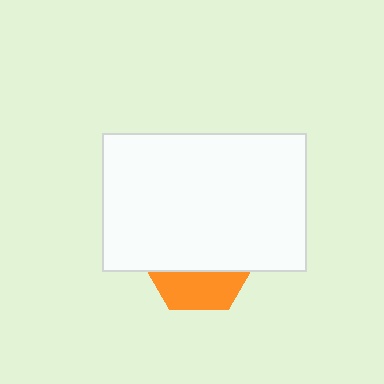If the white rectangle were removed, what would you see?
You would see the complete orange hexagon.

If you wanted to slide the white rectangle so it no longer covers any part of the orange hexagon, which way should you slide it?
Slide it up — that is the most direct way to separate the two shapes.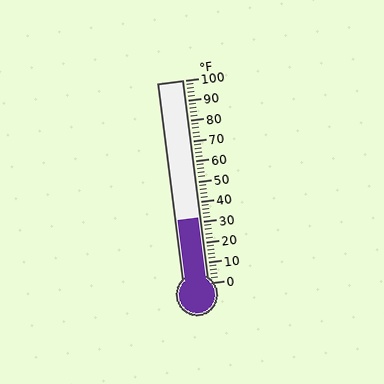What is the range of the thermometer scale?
The thermometer scale ranges from 0°F to 100°F.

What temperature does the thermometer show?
The thermometer shows approximately 32°F.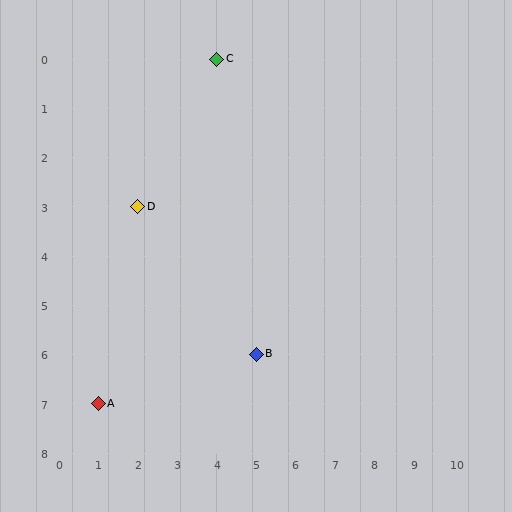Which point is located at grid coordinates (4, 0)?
Point C is at (4, 0).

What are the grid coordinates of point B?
Point B is at grid coordinates (5, 6).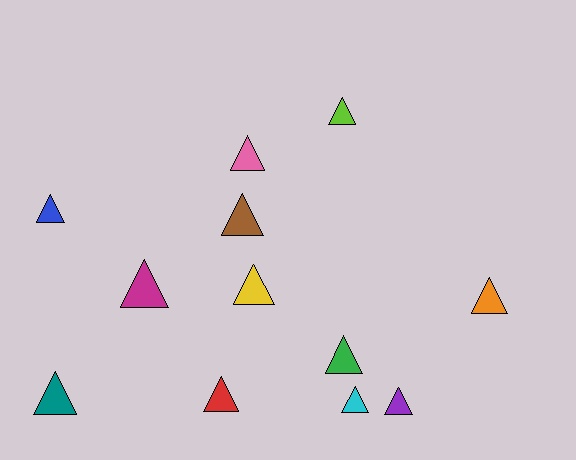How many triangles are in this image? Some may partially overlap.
There are 12 triangles.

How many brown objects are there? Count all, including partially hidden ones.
There is 1 brown object.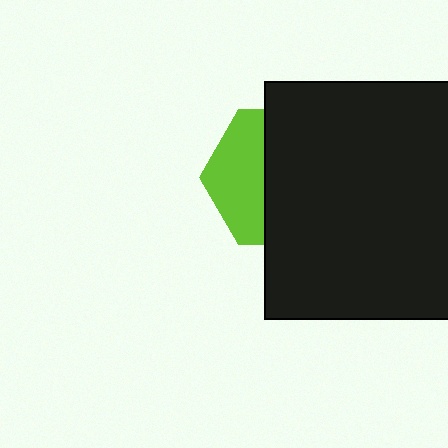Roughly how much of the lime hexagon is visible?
A small part of it is visible (roughly 38%).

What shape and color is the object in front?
The object in front is a black square.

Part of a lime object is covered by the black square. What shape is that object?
It is a hexagon.